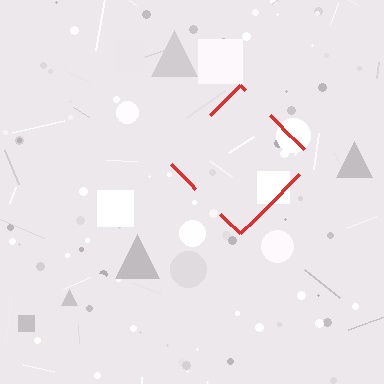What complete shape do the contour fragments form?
The contour fragments form a diamond.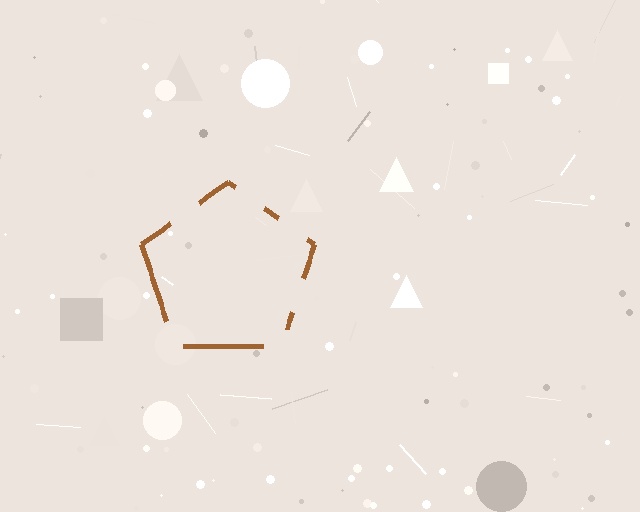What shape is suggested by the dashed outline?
The dashed outline suggests a pentagon.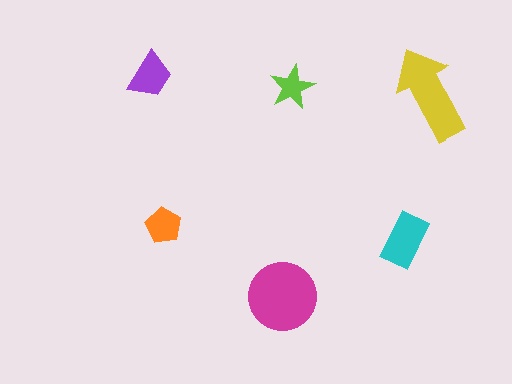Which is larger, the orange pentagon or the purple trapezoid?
The purple trapezoid.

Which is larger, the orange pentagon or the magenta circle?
The magenta circle.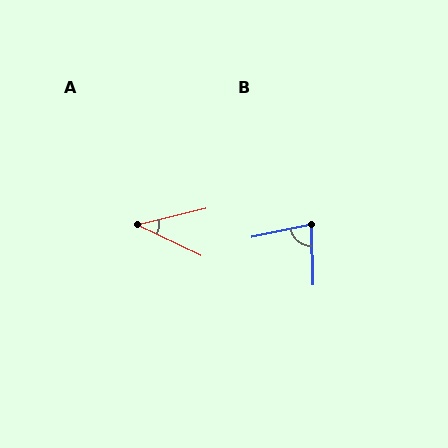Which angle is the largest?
B, at approximately 79 degrees.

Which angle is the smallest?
A, at approximately 39 degrees.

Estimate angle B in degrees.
Approximately 79 degrees.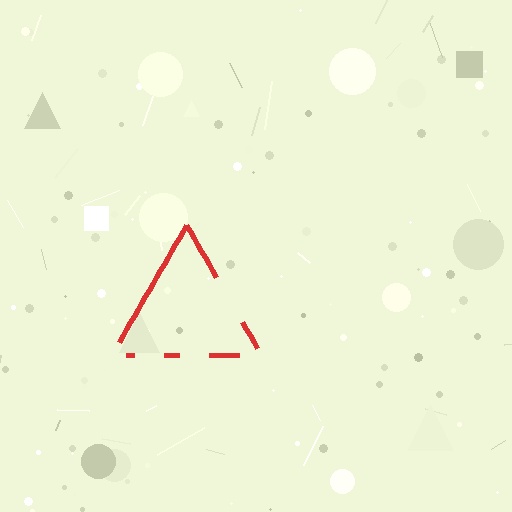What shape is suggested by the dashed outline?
The dashed outline suggests a triangle.